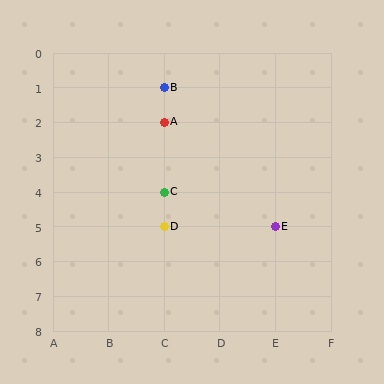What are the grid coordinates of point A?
Point A is at grid coordinates (C, 2).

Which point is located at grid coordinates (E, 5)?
Point E is at (E, 5).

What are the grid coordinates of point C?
Point C is at grid coordinates (C, 4).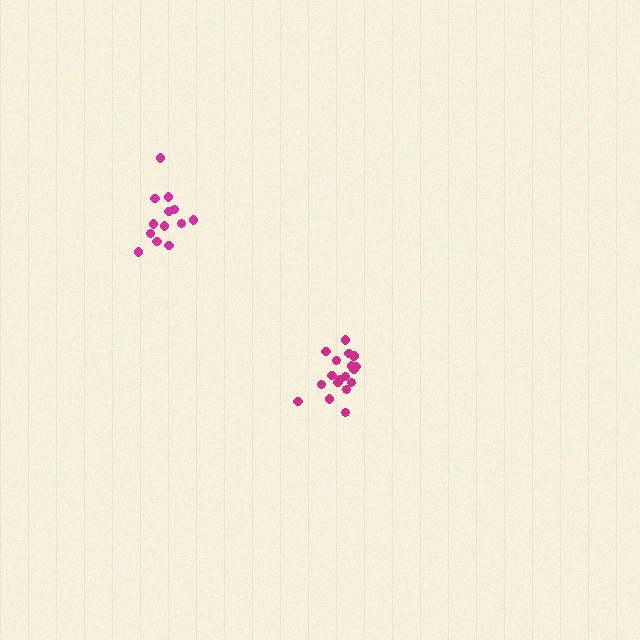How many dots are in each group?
Group 1: 18 dots, Group 2: 13 dots (31 total).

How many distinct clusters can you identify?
There are 2 distinct clusters.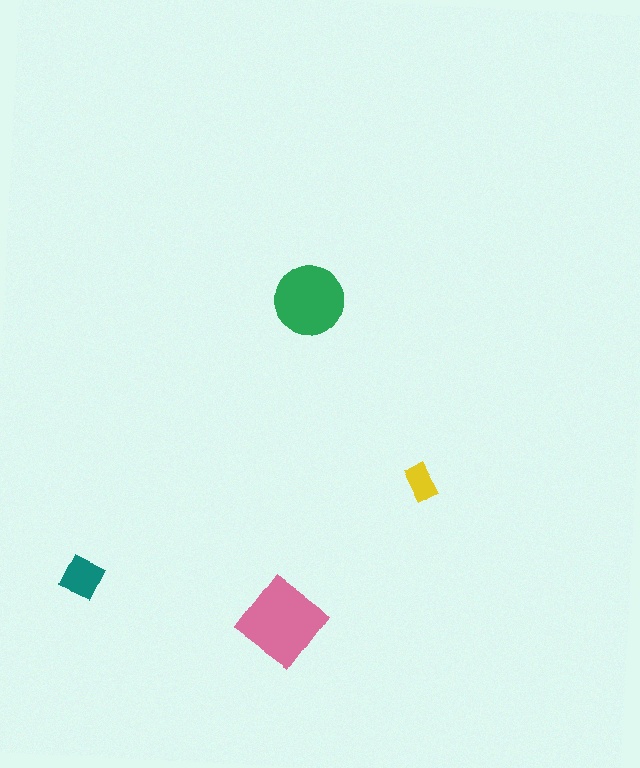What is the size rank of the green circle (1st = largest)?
2nd.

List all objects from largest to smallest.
The pink diamond, the green circle, the teal diamond, the yellow rectangle.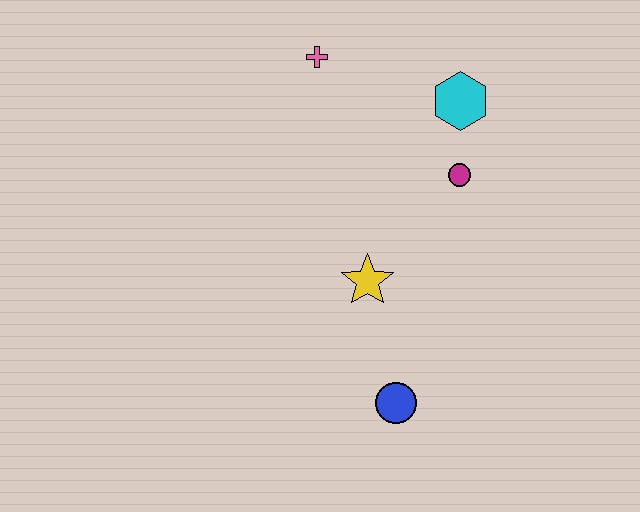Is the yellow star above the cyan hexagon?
No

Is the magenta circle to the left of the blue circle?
No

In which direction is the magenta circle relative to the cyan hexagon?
The magenta circle is below the cyan hexagon.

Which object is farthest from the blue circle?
The pink cross is farthest from the blue circle.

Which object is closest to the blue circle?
The yellow star is closest to the blue circle.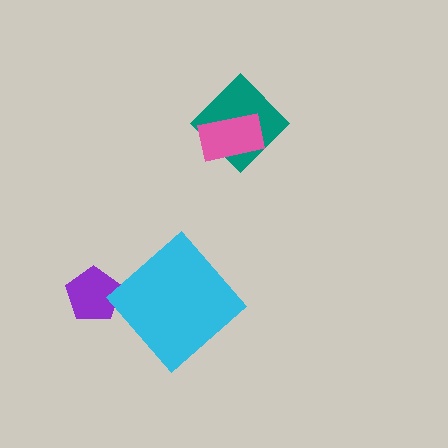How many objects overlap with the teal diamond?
1 object overlaps with the teal diamond.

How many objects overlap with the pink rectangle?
1 object overlaps with the pink rectangle.